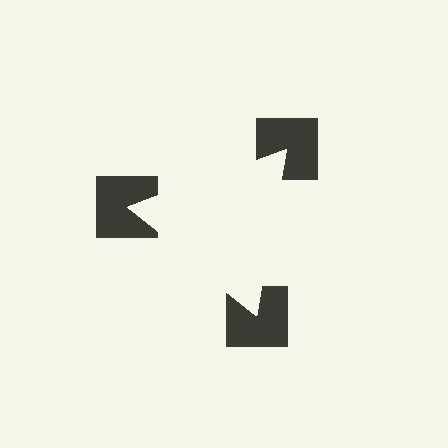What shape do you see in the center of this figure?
An illusory triangle — its edges are inferred from the aligned wedge cuts in the notched squares, not physically drawn.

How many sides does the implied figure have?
3 sides.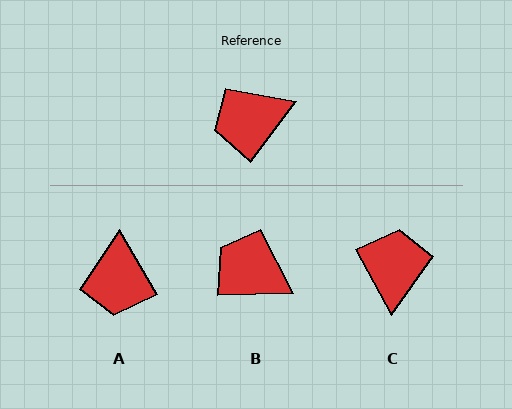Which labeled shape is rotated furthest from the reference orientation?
C, about 115 degrees away.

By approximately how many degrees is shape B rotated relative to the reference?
Approximately 52 degrees clockwise.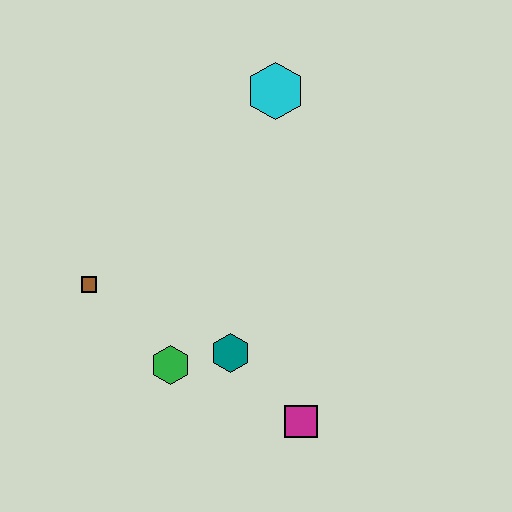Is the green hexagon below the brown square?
Yes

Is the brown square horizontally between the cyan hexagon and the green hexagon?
No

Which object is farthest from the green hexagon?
The cyan hexagon is farthest from the green hexagon.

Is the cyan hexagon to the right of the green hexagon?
Yes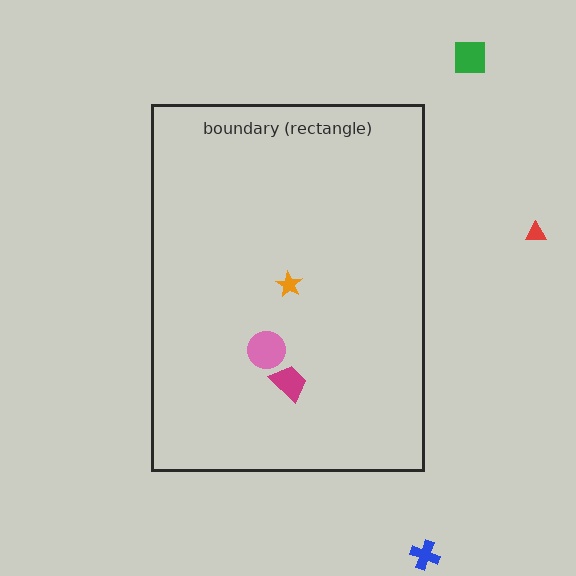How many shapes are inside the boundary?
3 inside, 3 outside.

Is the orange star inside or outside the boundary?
Inside.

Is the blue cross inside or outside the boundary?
Outside.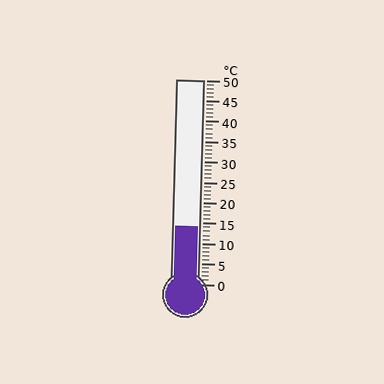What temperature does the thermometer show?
The thermometer shows approximately 14°C.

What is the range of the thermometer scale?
The thermometer scale ranges from 0°C to 50°C.